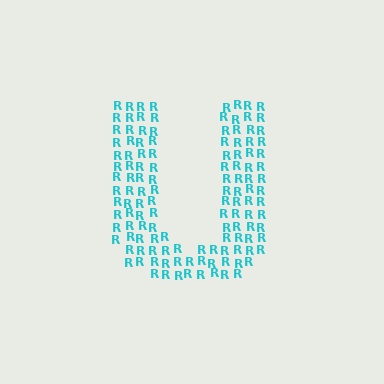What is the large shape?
The large shape is the letter U.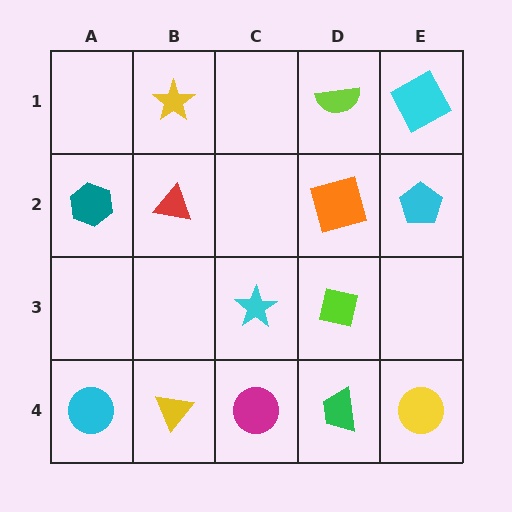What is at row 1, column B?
A yellow star.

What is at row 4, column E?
A yellow circle.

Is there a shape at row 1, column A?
No, that cell is empty.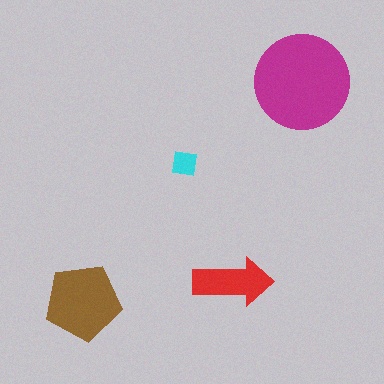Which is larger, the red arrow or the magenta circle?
The magenta circle.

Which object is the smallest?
The cyan square.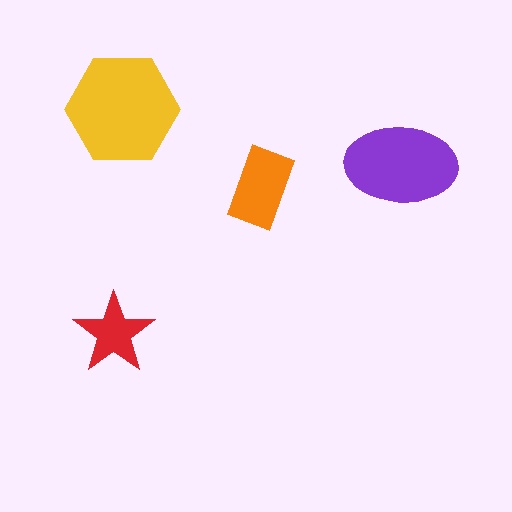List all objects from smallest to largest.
The red star, the orange rectangle, the purple ellipse, the yellow hexagon.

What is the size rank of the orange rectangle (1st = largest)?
3rd.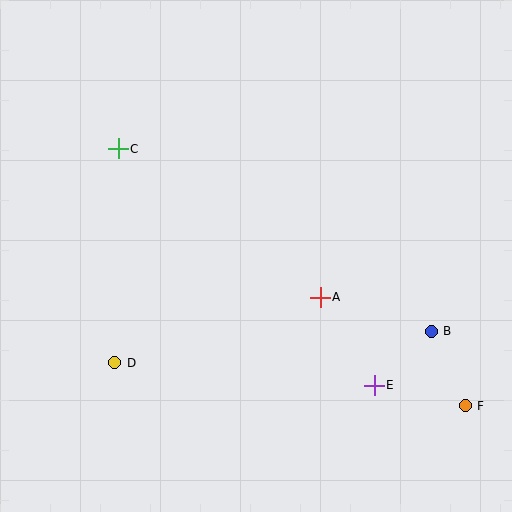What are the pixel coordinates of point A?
Point A is at (320, 297).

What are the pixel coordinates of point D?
Point D is at (115, 363).